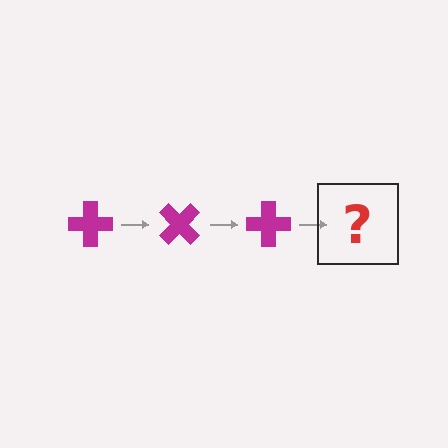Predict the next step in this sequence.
The next step is a magenta cross rotated 135 degrees.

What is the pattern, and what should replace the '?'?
The pattern is that the cross rotates 45 degrees each step. The '?' should be a magenta cross rotated 135 degrees.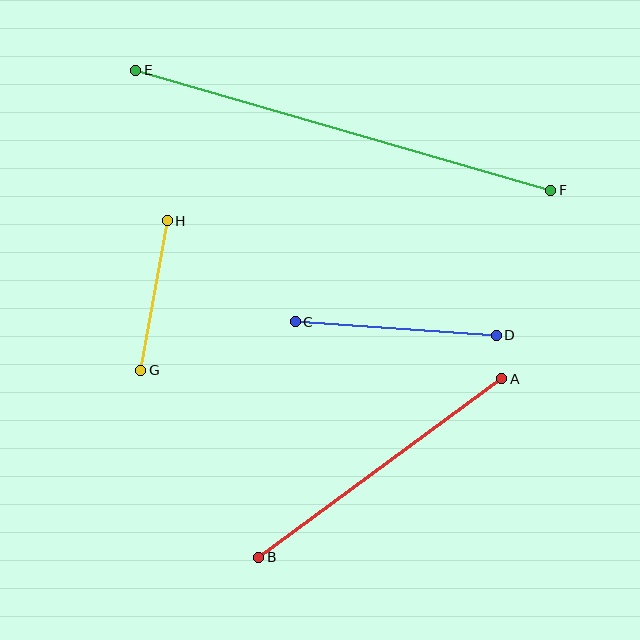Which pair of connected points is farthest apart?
Points E and F are farthest apart.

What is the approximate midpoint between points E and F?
The midpoint is at approximately (343, 130) pixels.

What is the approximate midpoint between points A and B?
The midpoint is at approximately (380, 468) pixels.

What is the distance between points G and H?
The distance is approximately 152 pixels.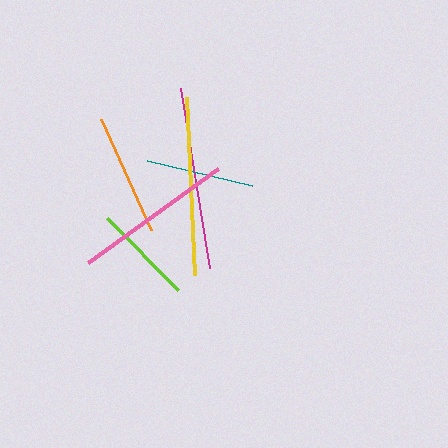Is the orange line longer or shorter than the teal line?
The orange line is longer than the teal line.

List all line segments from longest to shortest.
From longest to shortest: magenta, yellow, pink, orange, teal, lime.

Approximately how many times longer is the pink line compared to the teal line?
The pink line is approximately 1.5 times the length of the teal line.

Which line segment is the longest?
The magenta line is the longest at approximately 182 pixels.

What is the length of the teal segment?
The teal segment is approximately 108 pixels long.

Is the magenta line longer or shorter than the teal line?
The magenta line is longer than the teal line.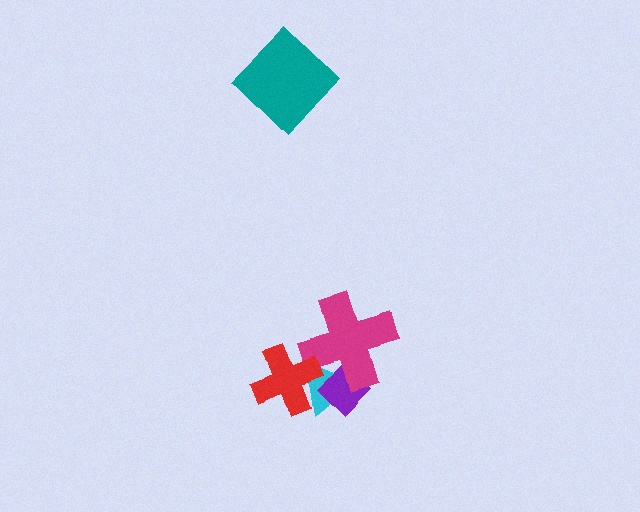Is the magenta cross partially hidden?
Yes, it is partially covered by another shape.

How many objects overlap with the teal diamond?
0 objects overlap with the teal diamond.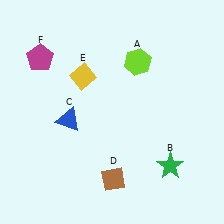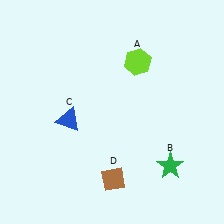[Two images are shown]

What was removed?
The yellow diamond (E), the magenta pentagon (F) were removed in Image 2.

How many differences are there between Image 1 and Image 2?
There are 2 differences between the two images.